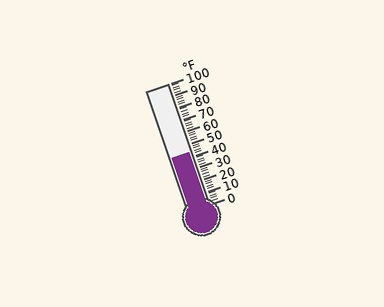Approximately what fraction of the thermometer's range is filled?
The thermometer is filled to approximately 45% of its range.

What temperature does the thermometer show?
The thermometer shows approximately 44°F.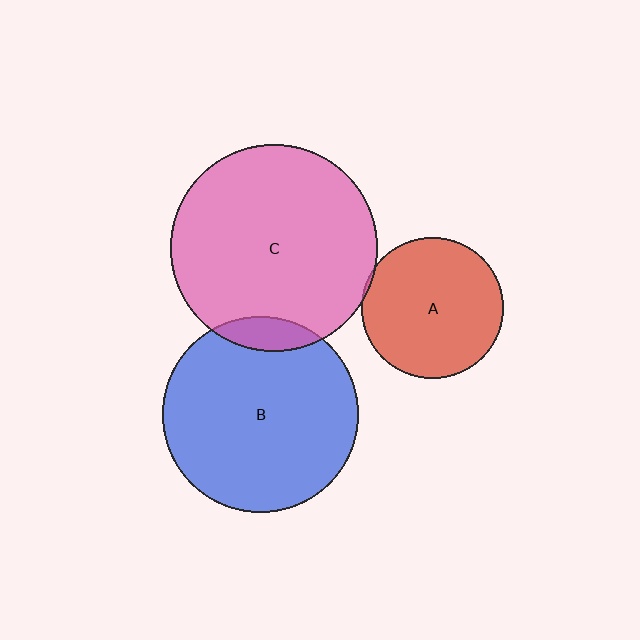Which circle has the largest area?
Circle C (pink).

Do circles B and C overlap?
Yes.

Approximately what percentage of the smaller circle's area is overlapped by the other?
Approximately 10%.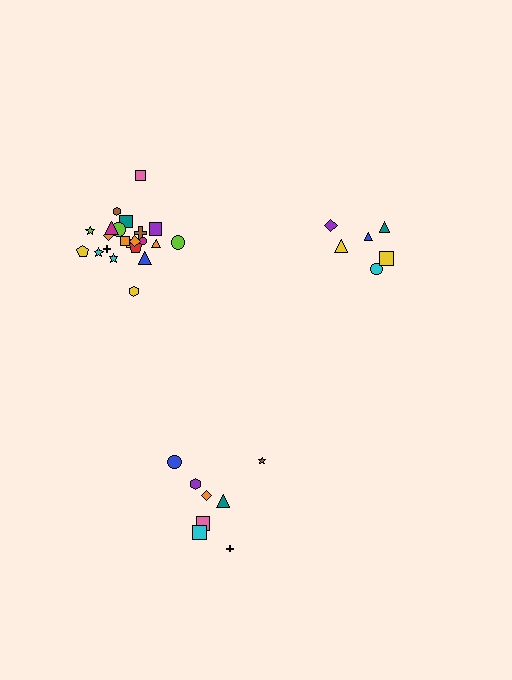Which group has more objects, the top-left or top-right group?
The top-left group.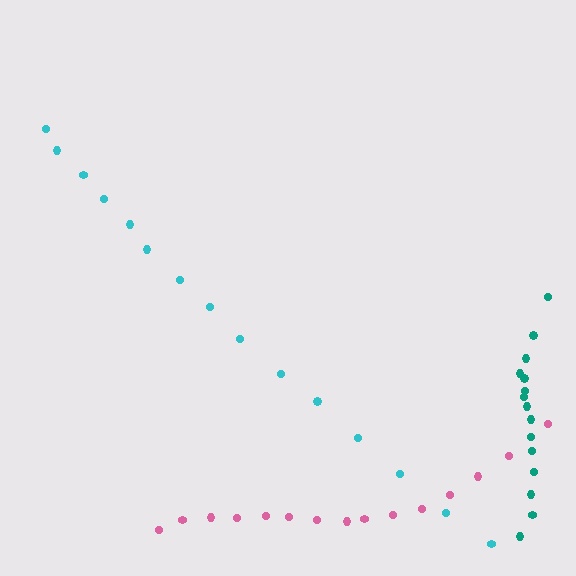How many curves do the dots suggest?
There are 3 distinct paths.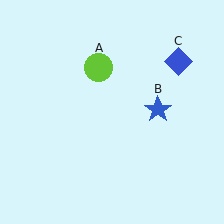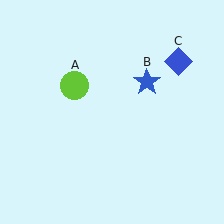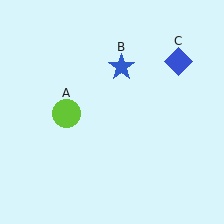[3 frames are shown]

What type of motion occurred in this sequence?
The lime circle (object A), blue star (object B) rotated counterclockwise around the center of the scene.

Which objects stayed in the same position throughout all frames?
Blue diamond (object C) remained stationary.